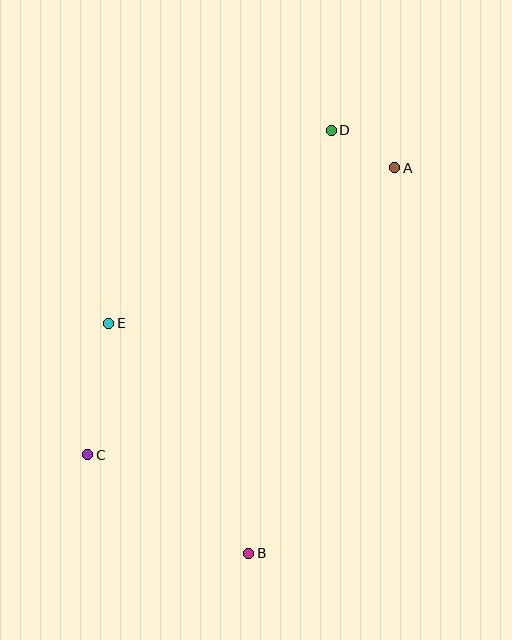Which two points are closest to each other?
Points A and D are closest to each other.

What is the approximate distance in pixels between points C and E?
The distance between C and E is approximately 134 pixels.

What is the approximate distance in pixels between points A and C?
The distance between A and C is approximately 420 pixels.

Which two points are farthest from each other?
Points B and D are farthest from each other.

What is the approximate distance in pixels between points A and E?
The distance between A and E is approximately 326 pixels.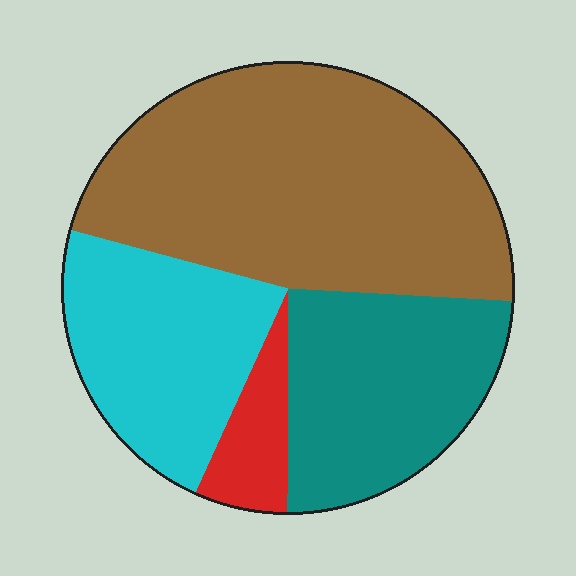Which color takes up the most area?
Brown, at roughly 45%.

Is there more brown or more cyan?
Brown.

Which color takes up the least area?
Red, at roughly 5%.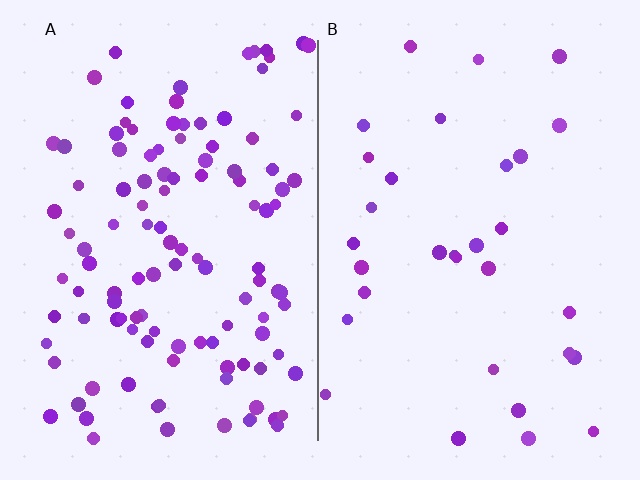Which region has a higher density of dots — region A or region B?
A (the left).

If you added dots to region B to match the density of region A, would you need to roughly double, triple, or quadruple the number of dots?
Approximately quadruple.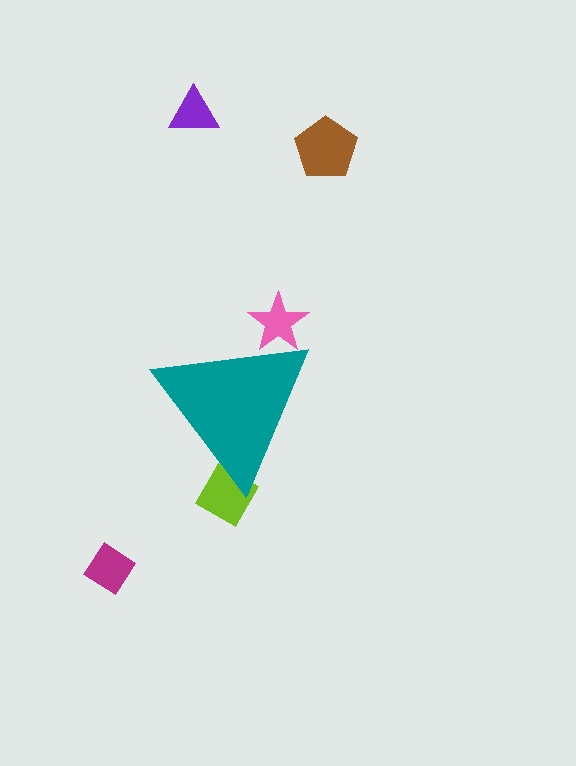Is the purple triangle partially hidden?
No, the purple triangle is fully visible.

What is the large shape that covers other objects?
A teal triangle.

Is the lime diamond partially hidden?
Yes, the lime diamond is partially hidden behind the teal triangle.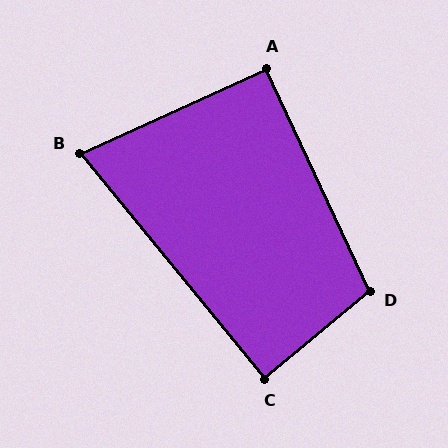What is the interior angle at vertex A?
Approximately 91 degrees (approximately right).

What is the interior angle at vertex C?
Approximately 89 degrees (approximately right).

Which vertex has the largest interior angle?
D, at approximately 105 degrees.